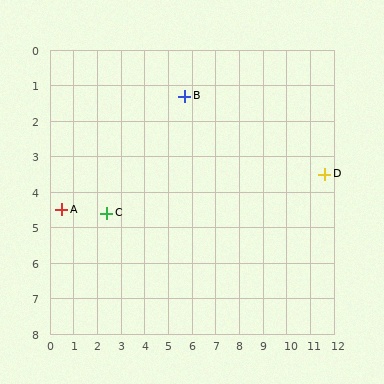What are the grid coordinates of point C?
Point C is at approximately (2.4, 4.6).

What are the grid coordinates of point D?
Point D is at approximately (11.6, 3.5).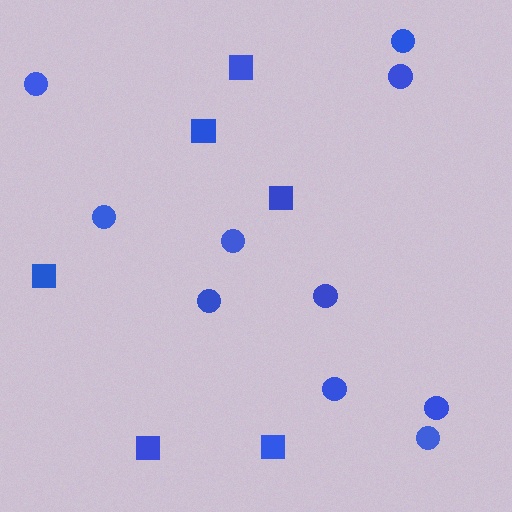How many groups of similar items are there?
There are 2 groups: one group of circles (10) and one group of squares (6).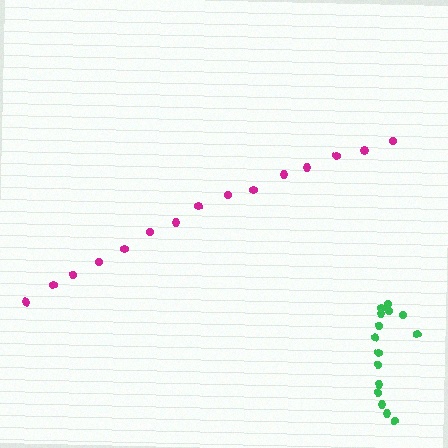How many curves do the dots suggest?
There are 2 distinct paths.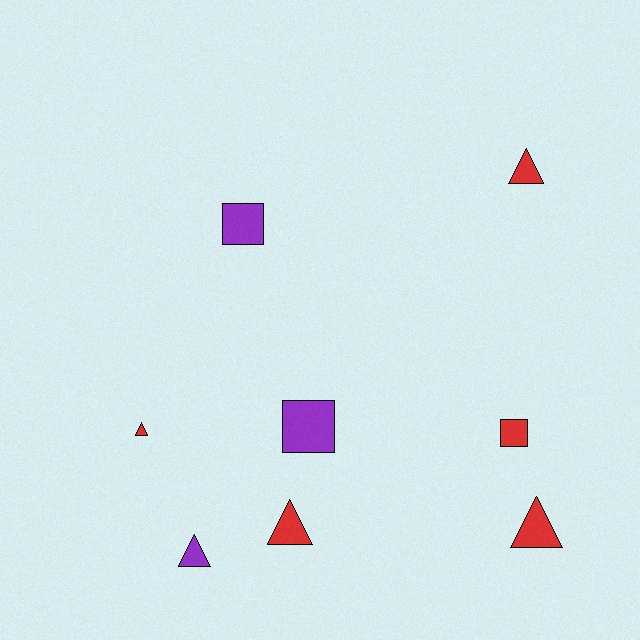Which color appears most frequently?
Red, with 5 objects.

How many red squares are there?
There is 1 red square.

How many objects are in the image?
There are 8 objects.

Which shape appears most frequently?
Triangle, with 5 objects.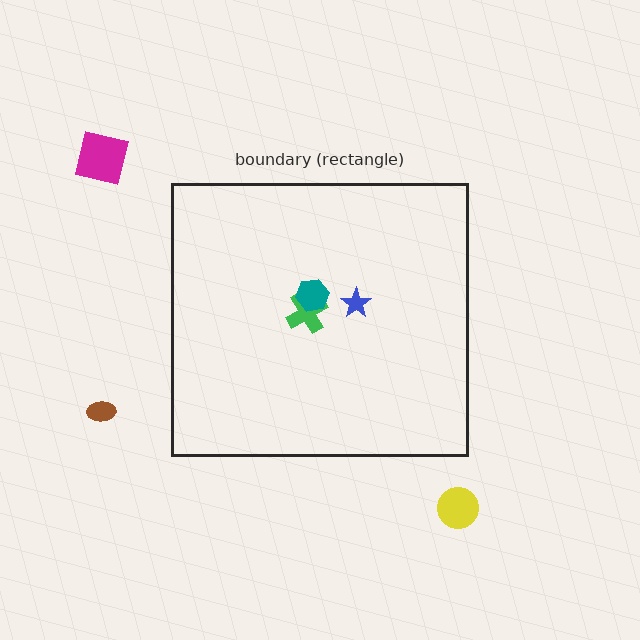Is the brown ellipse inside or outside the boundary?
Outside.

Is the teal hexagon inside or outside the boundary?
Inside.